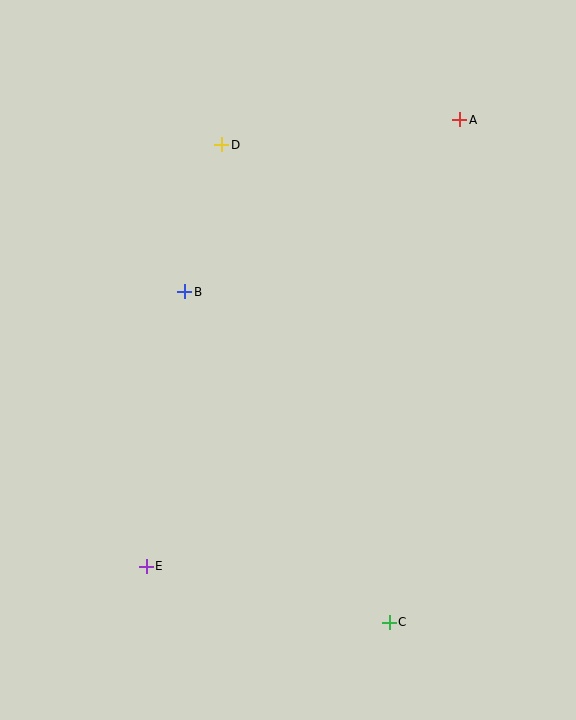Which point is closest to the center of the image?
Point B at (185, 292) is closest to the center.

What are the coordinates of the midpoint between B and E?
The midpoint between B and E is at (166, 429).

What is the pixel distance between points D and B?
The distance between D and B is 152 pixels.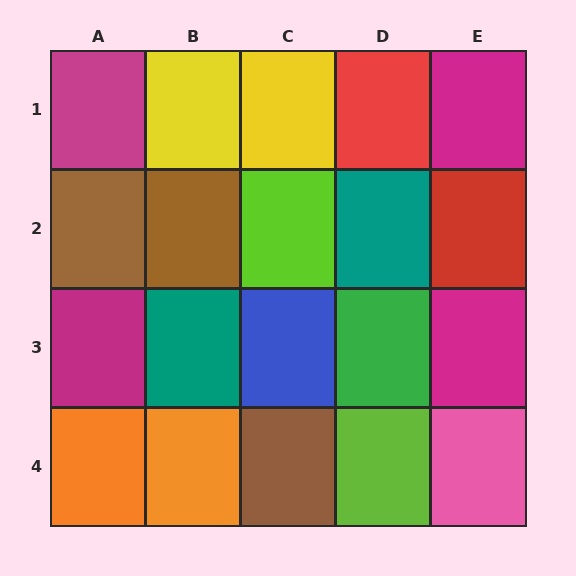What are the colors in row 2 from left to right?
Brown, brown, lime, teal, red.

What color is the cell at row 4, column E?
Pink.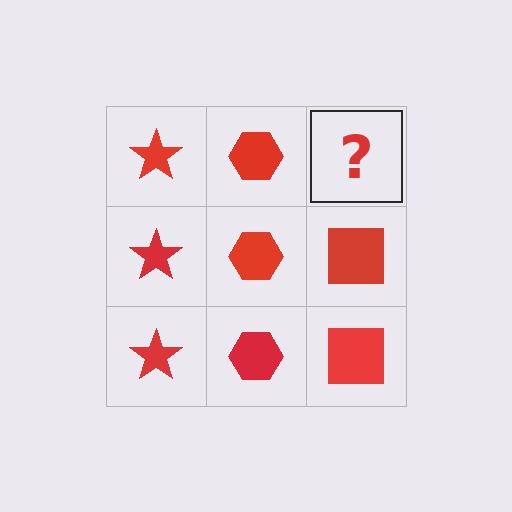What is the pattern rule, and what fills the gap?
The rule is that each column has a consistent shape. The gap should be filled with a red square.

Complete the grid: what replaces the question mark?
The question mark should be replaced with a red square.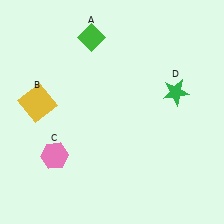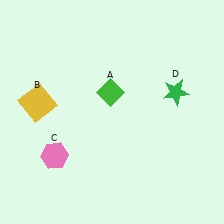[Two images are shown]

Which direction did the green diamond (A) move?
The green diamond (A) moved down.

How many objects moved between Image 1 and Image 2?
1 object moved between the two images.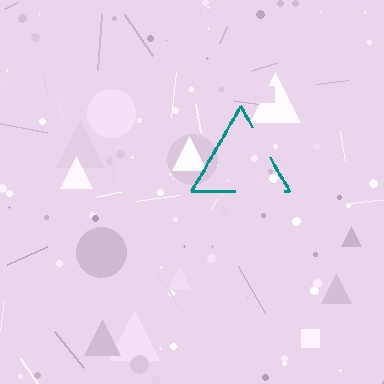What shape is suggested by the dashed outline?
The dashed outline suggests a triangle.